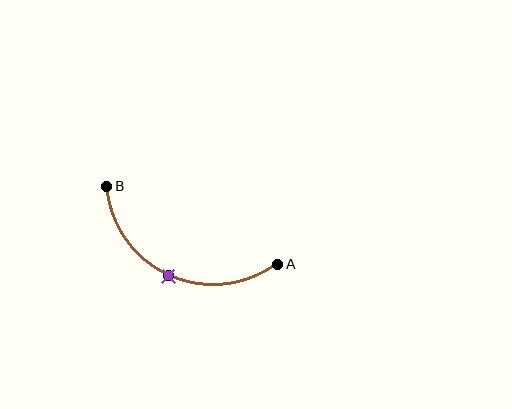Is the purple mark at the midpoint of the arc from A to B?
Yes. The purple mark lies on the arc at equal arc-length from both A and B — it is the arc midpoint.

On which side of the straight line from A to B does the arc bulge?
The arc bulges below the straight line connecting A and B.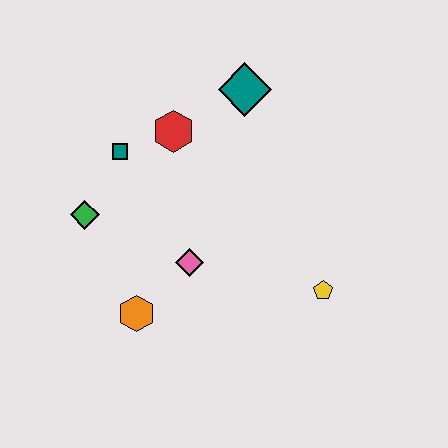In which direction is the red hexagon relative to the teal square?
The red hexagon is to the right of the teal square.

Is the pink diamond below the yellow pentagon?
No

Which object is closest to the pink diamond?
The orange hexagon is closest to the pink diamond.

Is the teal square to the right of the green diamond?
Yes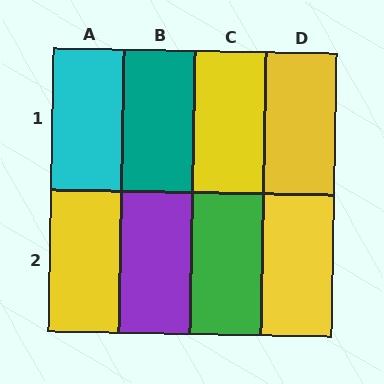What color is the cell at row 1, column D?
Yellow.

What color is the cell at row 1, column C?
Yellow.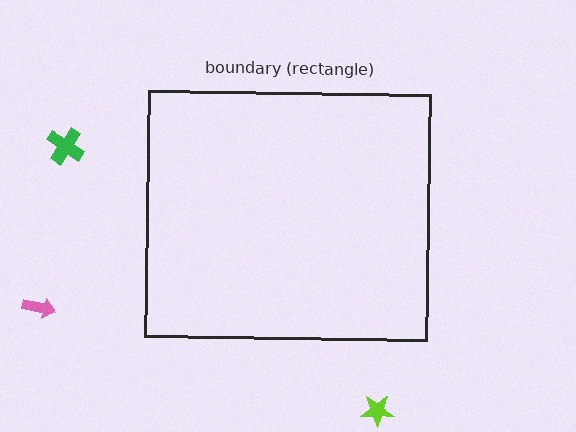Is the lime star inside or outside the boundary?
Outside.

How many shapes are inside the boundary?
0 inside, 3 outside.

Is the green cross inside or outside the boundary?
Outside.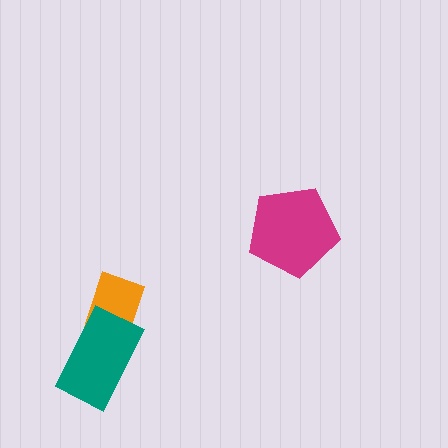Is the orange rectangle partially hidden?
Yes, it is partially covered by another shape.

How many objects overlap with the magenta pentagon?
0 objects overlap with the magenta pentagon.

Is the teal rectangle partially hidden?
No, no other shape covers it.